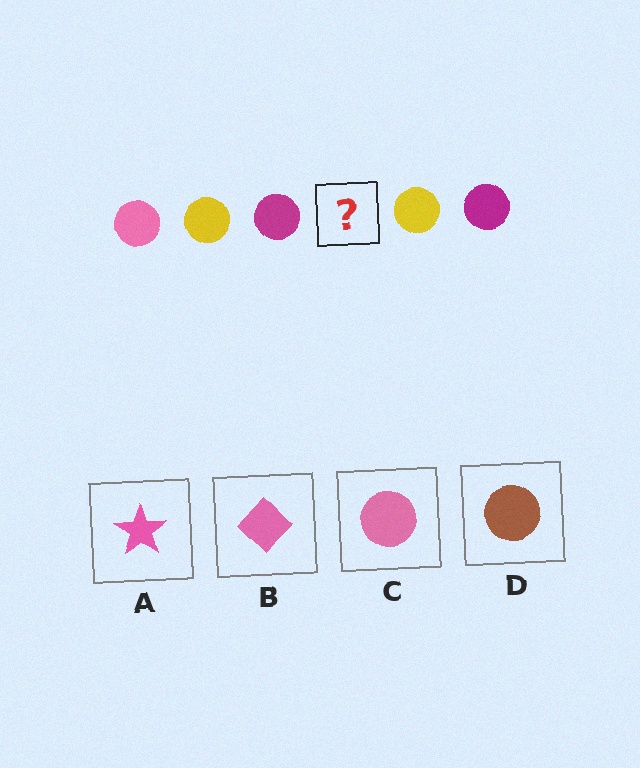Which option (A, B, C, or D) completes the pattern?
C.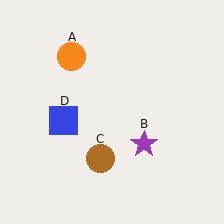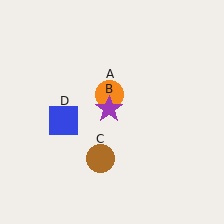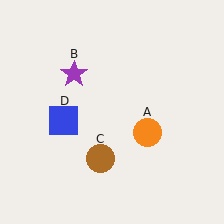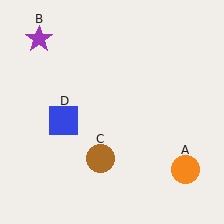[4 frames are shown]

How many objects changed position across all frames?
2 objects changed position: orange circle (object A), purple star (object B).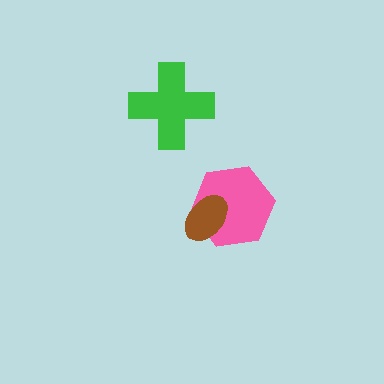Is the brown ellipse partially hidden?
No, no other shape covers it.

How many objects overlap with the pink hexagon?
1 object overlaps with the pink hexagon.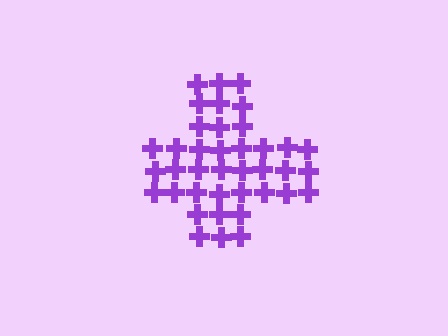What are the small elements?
The small elements are crosses.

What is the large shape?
The large shape is a cross.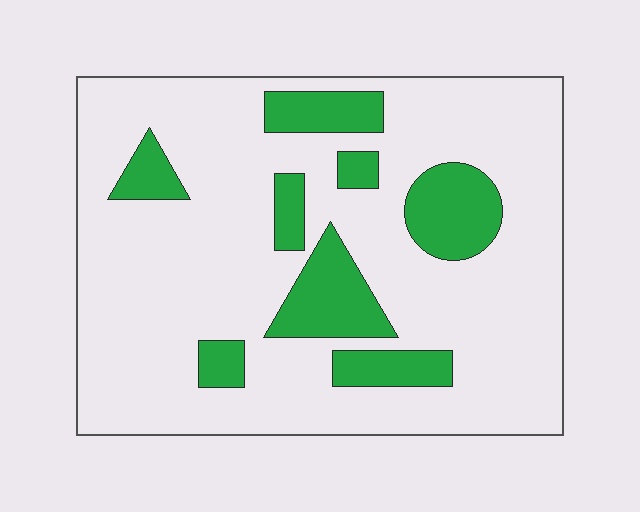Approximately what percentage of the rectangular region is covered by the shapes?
Approximately 20%.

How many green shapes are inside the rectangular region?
8.